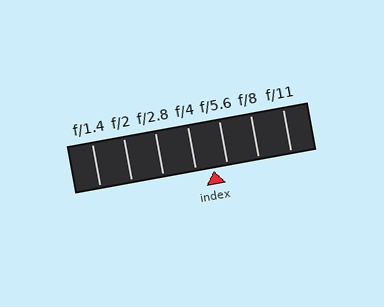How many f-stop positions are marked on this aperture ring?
There are 7 f-stop positions marked.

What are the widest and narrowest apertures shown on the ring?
The widest aperture shown is f/1.4 and the narrowest is f/11.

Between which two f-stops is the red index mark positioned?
The index mark is between f/4 and f/5.6.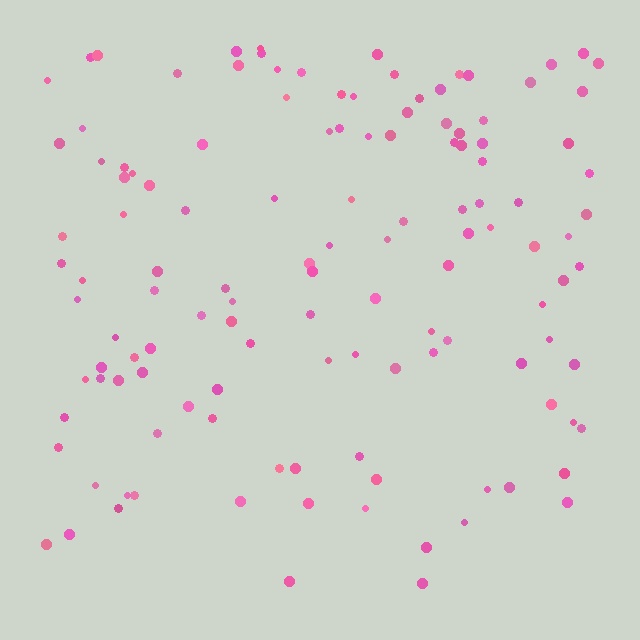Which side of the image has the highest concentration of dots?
The top.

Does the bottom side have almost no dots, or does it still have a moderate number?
Still a moderate number, just noticeably fewer than the top.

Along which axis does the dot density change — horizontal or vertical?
Vertical.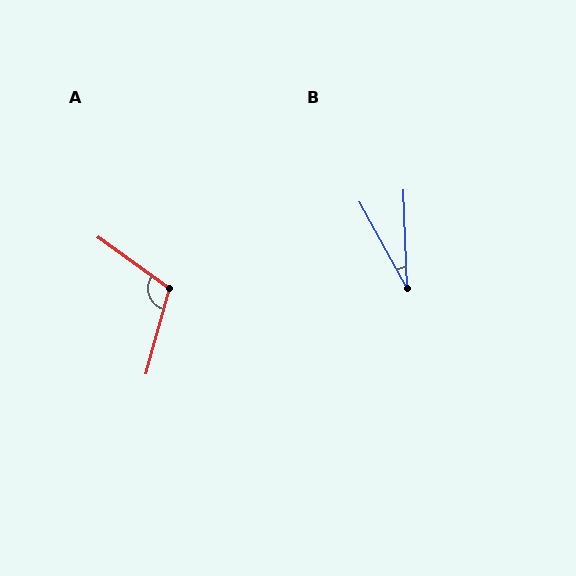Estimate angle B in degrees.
Approximately 27 degrees.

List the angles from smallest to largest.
B (27°), A (110°).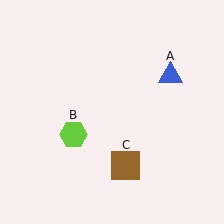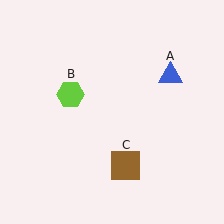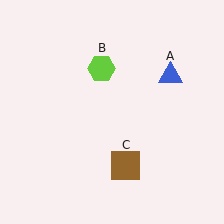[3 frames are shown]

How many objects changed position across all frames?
1 object changed position: lime hexagon (object B).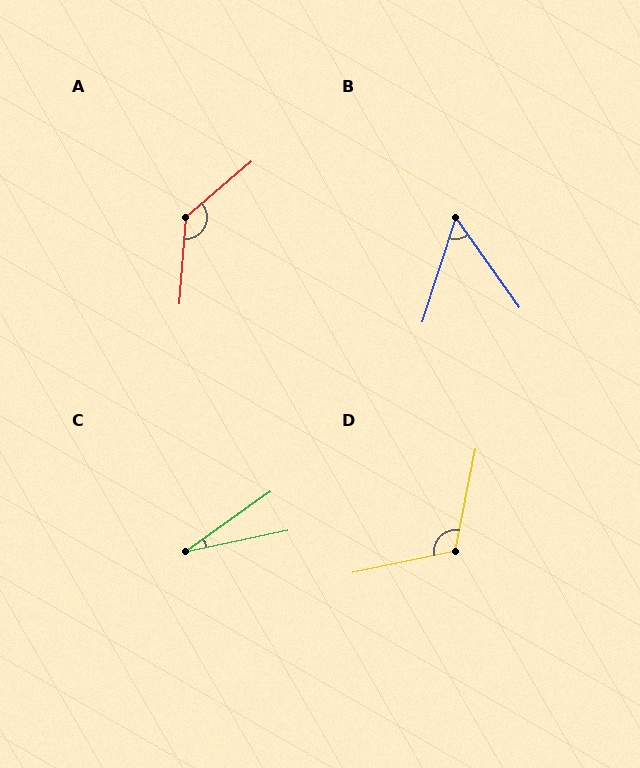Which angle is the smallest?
C, at approximately 23 degrees.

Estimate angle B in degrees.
Approximately 53 degrees.